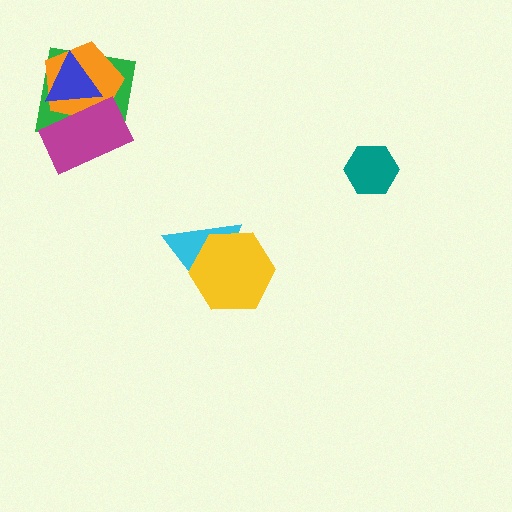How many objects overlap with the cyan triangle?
1 object overlaps with the cyan triangle.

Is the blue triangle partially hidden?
Yes, it is partially covered by another shape.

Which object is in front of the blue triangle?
The magenta rectangle is in front of the blue triangle.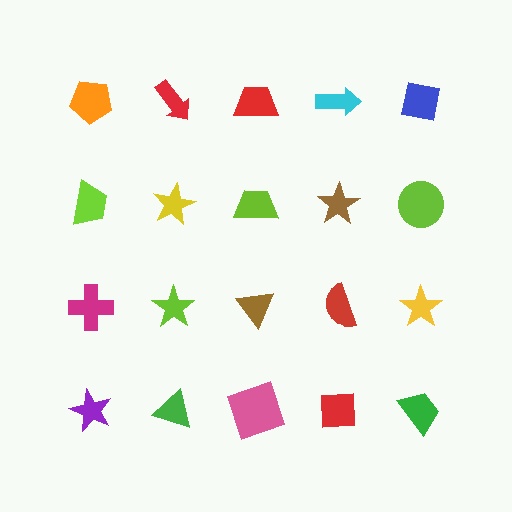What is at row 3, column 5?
A yellow star.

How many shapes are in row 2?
5 shapes.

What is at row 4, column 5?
A green trapezoid.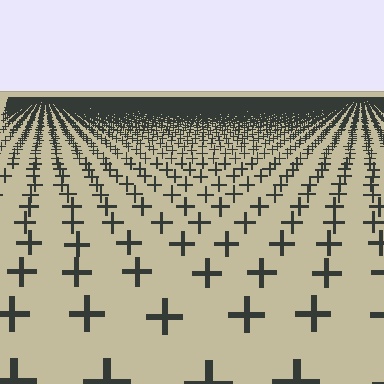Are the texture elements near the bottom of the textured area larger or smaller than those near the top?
Larger. Near the bottom, elements are closer to the viewer and appear at a bigger on-screen size.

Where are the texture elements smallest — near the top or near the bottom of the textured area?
Near the top.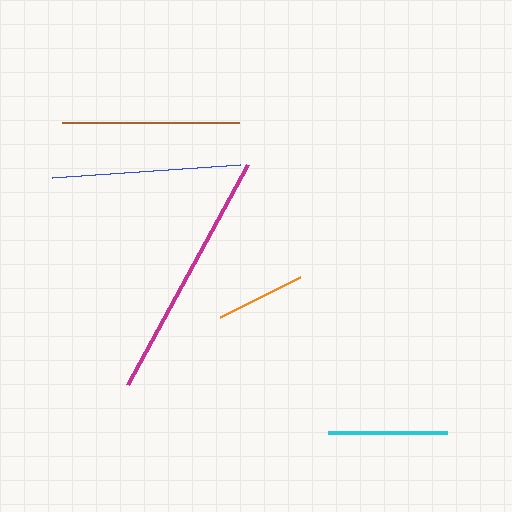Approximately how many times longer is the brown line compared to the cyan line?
The brown line is approximately 1.5 times the length of the cyan line.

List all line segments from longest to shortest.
From longest to shortest: magenta, blue, brown, cyan, orange.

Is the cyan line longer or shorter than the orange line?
The cyan line is longer than the orange line.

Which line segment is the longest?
The magenta line is the longest at approximately 251 pixels.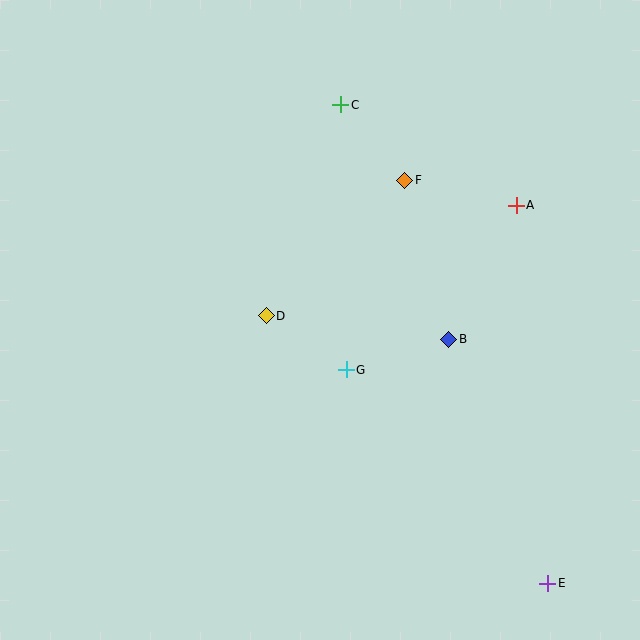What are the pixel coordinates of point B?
Point B is at (449, 339).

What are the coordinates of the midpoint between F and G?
The midpoint between F and G is at (375, 275).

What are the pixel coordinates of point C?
Point C is at (341, 105).